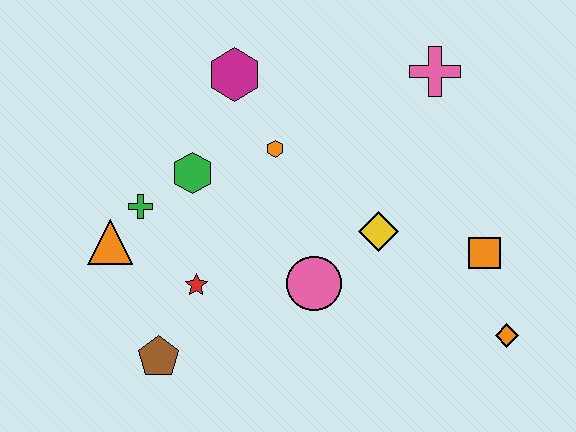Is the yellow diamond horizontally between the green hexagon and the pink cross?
Yes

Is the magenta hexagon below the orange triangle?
No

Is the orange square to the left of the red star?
No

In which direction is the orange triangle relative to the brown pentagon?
The orange triangle is above the brown pentagon.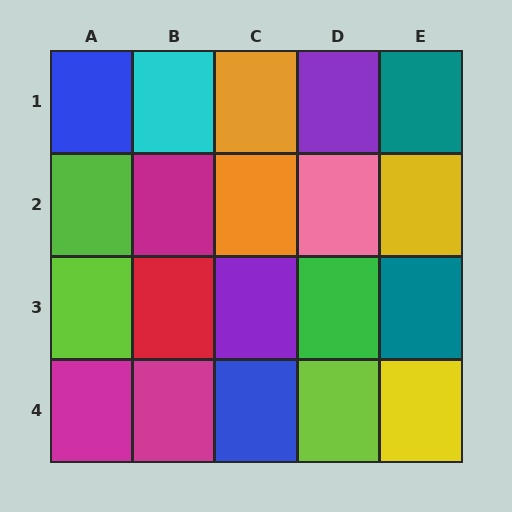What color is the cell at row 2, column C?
Orange.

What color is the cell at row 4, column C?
Blue.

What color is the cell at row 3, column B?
Red.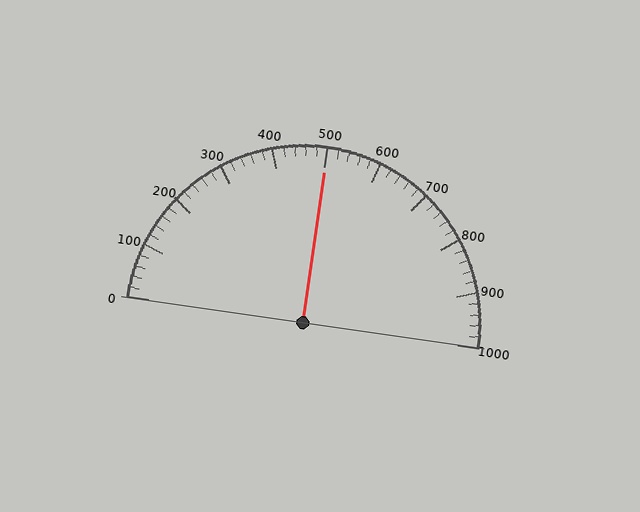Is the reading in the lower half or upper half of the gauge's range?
The reading is in the upper half of the range (0 to 1000).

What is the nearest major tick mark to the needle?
The nearest major tick mark is 500.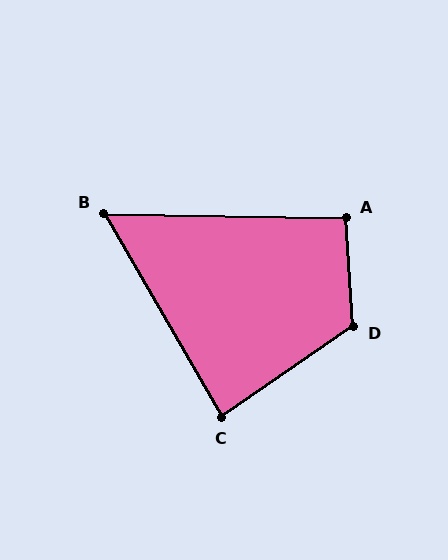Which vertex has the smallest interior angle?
B, at approximately 59 degrees.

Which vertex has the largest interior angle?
D, at approximately 121 degrees.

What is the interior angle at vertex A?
Approximately 95 degrees (approximately right).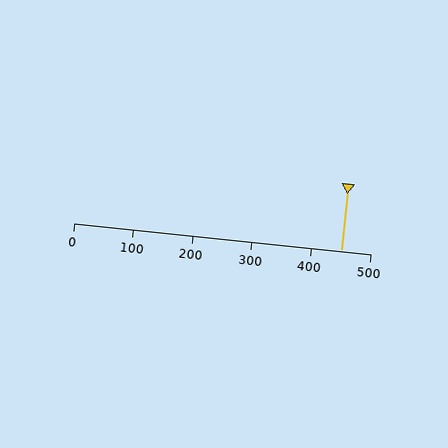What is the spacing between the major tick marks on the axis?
The major ticks are spaced 100 apart.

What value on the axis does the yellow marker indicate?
The marker indicates approximately 450.